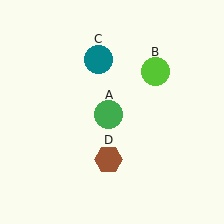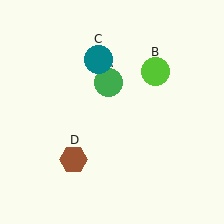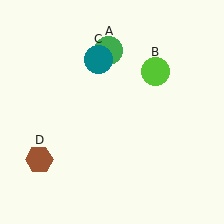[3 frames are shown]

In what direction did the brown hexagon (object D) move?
The brown hexagon (object D) moved left.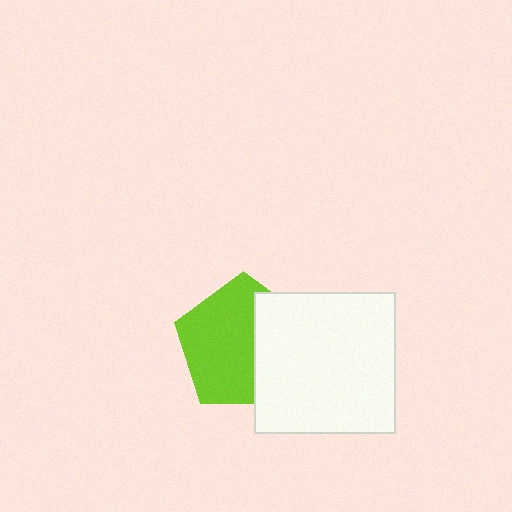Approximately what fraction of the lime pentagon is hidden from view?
Roughly 39% of the lime pentagon is hidden behind the white square.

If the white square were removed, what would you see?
You would see the complete lime pentagon.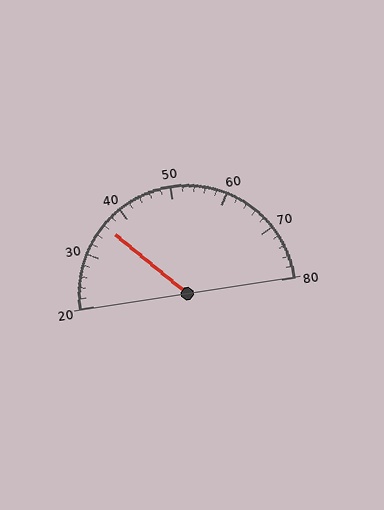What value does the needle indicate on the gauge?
The needle indicates approximately 36.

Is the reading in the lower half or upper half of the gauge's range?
The reading is in the lower half of the range (20 to 80).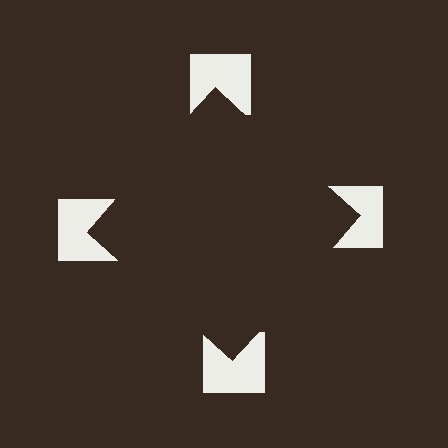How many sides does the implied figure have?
4 sides.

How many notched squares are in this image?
There are 4 — one at each vertex of the illusory square.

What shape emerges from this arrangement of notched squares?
An illusory square — its edges are inferred from the aligned wedge cuts in the notched squares, not physically drawn.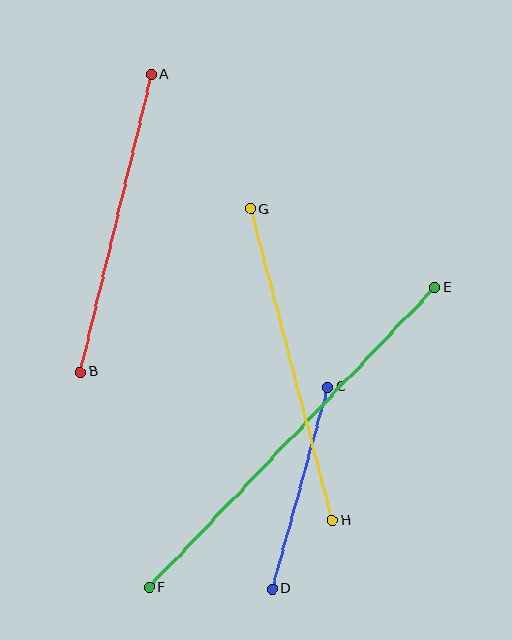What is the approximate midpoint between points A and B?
The midpoint is at approximately (116, 223) pixels.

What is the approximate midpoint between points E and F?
The midpoint is at approximately (292, 437) pixels.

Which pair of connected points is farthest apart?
Points E and F are farthest apart.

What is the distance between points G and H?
The distance is approximately 322 pixels.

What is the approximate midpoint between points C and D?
The midpoint is at approximately (300, 488) pixels.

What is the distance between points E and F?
The distance is approximately 414 pixels.